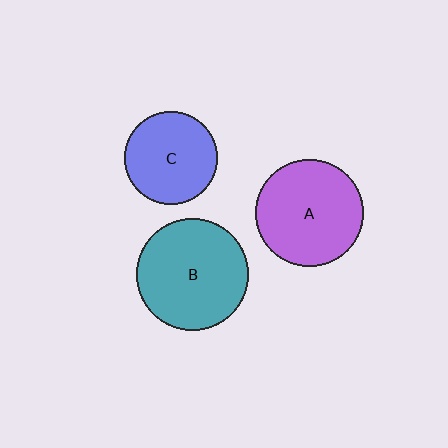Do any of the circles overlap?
No, none of the circles overlap.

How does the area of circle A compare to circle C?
Approximately 1.3 times.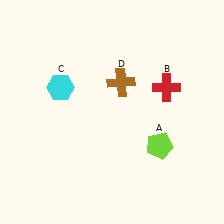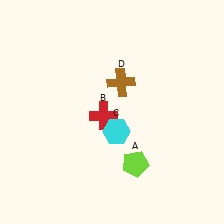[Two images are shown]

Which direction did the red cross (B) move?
The red cross (B) moved left.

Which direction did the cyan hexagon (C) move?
The cyan hexagon (C) moved right.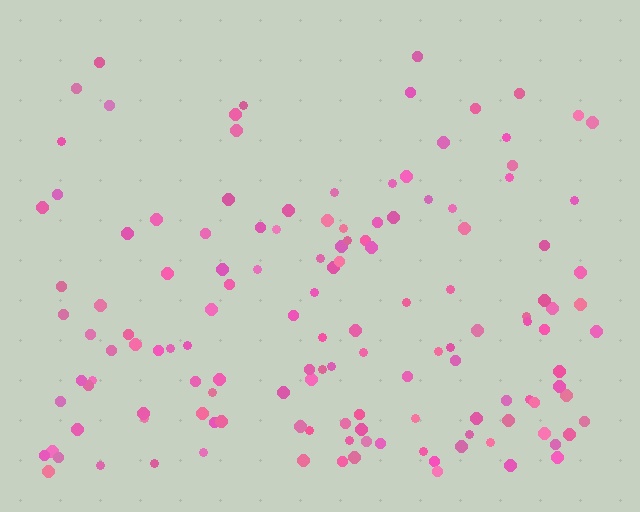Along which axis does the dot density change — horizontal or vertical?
Vertical.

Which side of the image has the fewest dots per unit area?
The top.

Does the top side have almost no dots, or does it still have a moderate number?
Still a moderate number, just noticeably fewer than the bottom.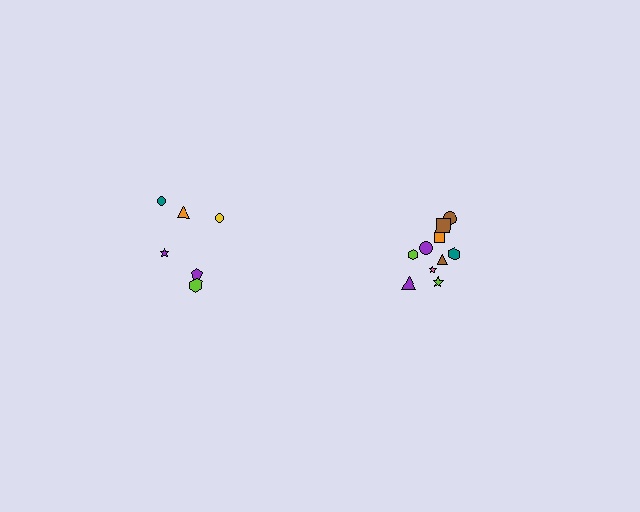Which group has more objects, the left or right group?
The right group.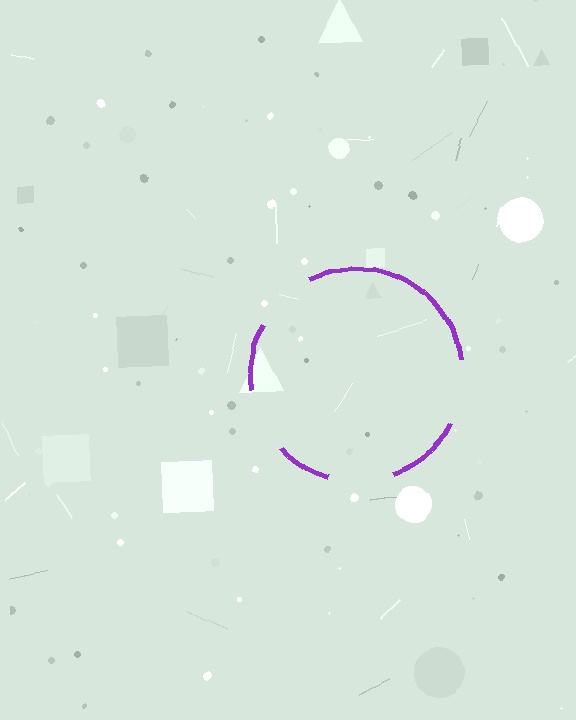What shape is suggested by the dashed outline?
The dashed outline suggests a circle.